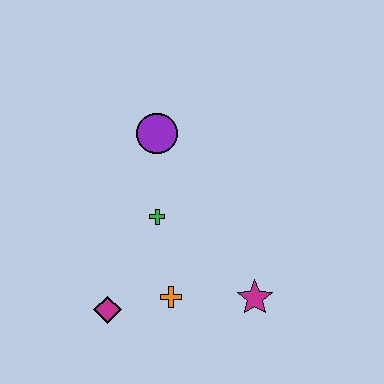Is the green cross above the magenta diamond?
Yes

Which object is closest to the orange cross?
The magenta diamond is closest to the orange cross.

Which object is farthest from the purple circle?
The magenta star is farthest from the purple circle.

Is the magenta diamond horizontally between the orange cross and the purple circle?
No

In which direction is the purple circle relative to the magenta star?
The purple circle is above the magenta star.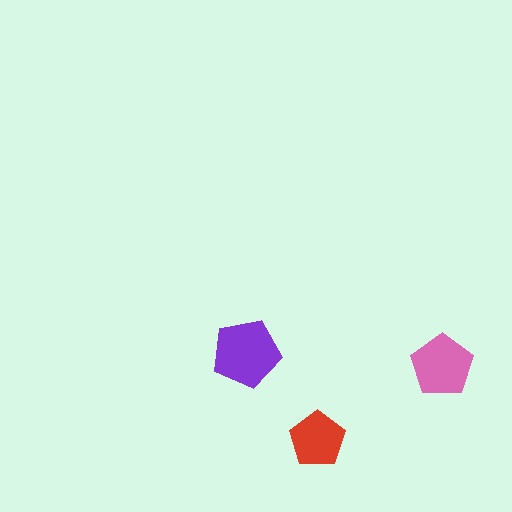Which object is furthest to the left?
The purple pentagon is leftmost.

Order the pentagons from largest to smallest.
the purple one, the pink one, the red one.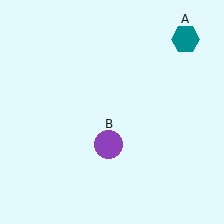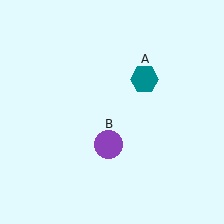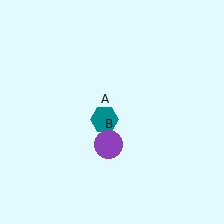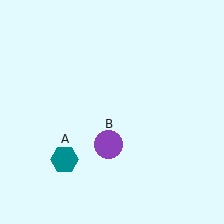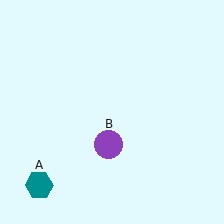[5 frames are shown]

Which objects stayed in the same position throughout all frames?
Purple circle (object B) remained stationary.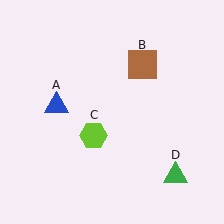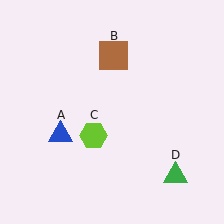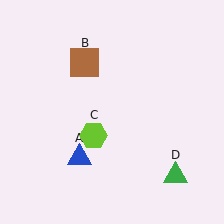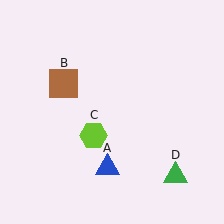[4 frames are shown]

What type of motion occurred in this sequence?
The blue triangle (object A), brown square (object B) rotated counterclockwise around the center of the scene.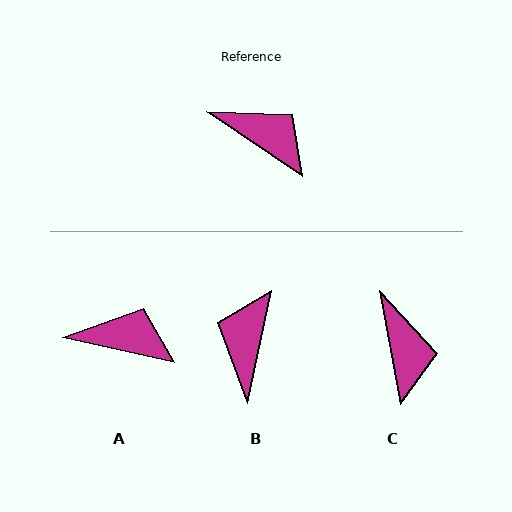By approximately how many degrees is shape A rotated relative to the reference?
Approximately 21 degrees counter-clockwise.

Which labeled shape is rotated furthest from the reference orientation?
B, about 112 degrees away.